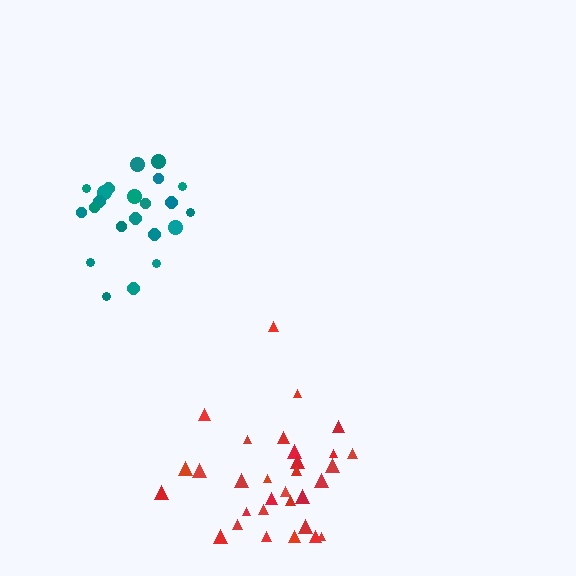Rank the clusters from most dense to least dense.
red, teal.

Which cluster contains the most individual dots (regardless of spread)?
Red (31).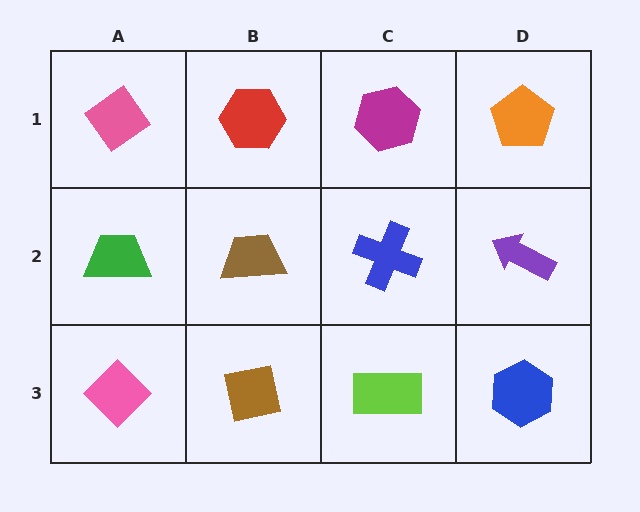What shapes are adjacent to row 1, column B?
A brown trapezoid (row 2, column B), a pink diamond (row 1, column A), a magenta hexagon (row 1, column C).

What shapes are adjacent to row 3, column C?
A blue cross (row 2, column C), a brown square (row 3, column B), a blue hexagon (row 3, column D).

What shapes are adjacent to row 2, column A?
A pink diamond (row 1, column A), a pink diamond (row 3, column A), a brown trapezoid (row 2, column B).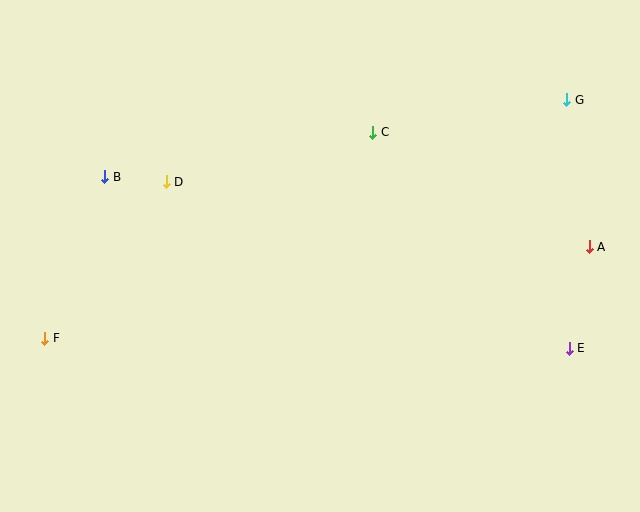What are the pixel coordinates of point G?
Point G is at (567, 100).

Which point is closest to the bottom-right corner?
Point E is closest to the bottom-right corner.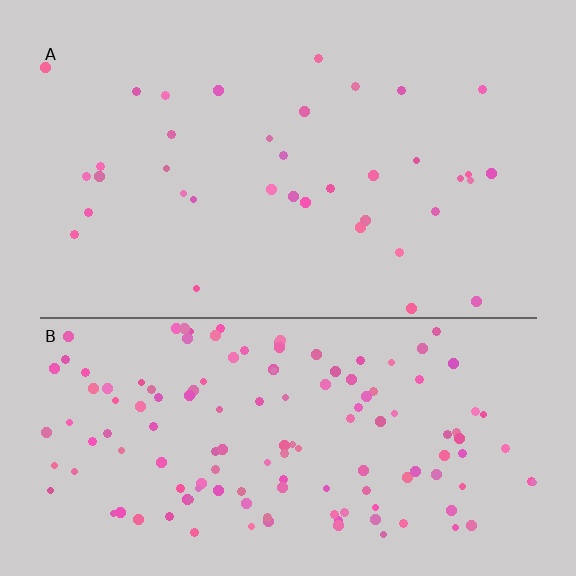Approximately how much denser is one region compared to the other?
Approximately 3.8× — region B over region A.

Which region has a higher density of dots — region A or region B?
B (the bottom).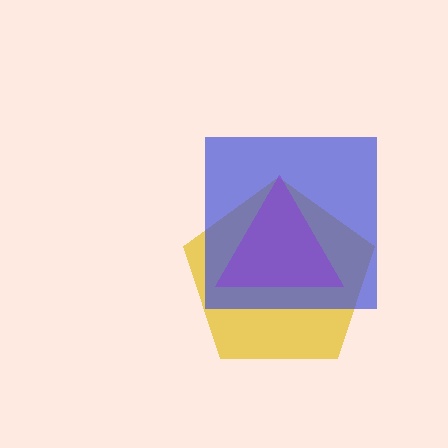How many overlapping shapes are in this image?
There are 3 overlapping shapes in the image.